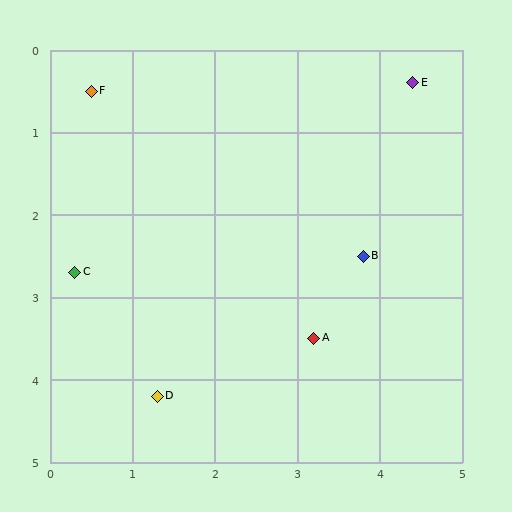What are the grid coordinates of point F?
Point F is at approximately (0.5, 0.5).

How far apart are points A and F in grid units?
Points A and F are about 4.0 grid units apart.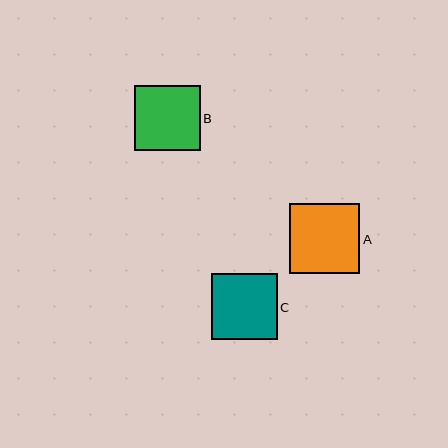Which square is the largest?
Square A is the largest with a size of approximately 70 pixels.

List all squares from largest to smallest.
From largest to smallest: A, C, B.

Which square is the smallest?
Square B is the smallest with a size of approximately 65 pixels.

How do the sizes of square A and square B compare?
Square A and square B are approximately the same size.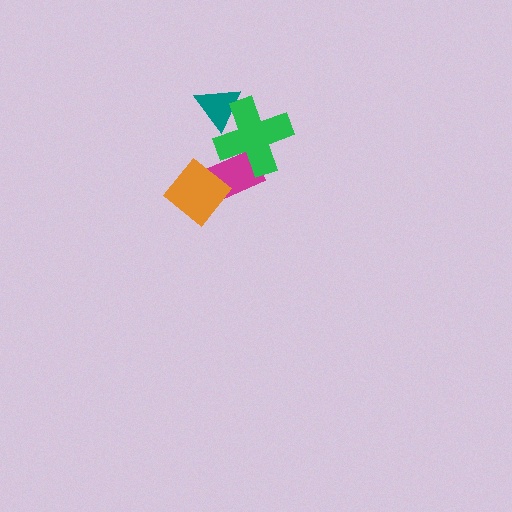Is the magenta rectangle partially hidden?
Yes, it is partially covered by another shape.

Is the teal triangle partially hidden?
Yes, it is partially covered by another shape.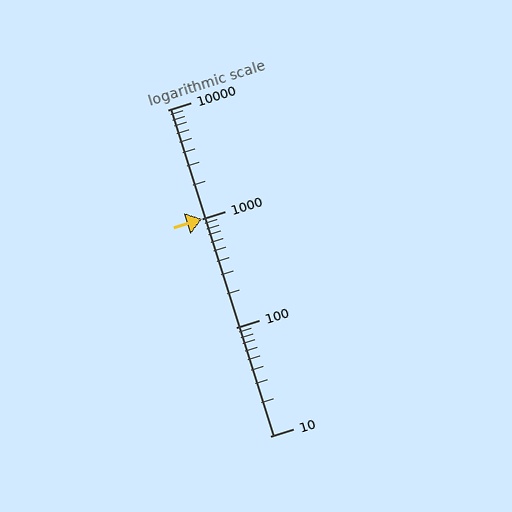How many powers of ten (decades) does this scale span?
The scale spans 3 decades, from 10 to 10000.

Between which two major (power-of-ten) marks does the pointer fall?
The pointer is between 1000 and 10000.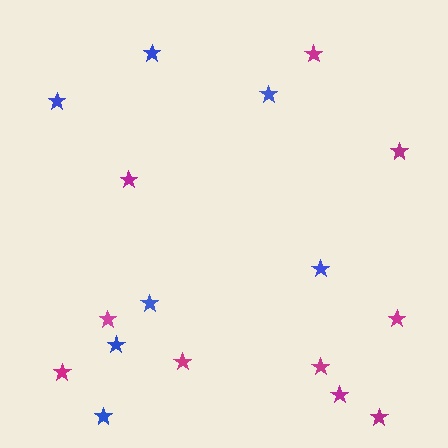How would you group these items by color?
There are 2 groups: one group of blue stars (7) and one group of magenta stars (10).